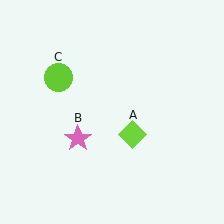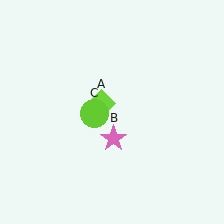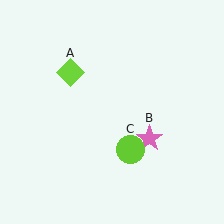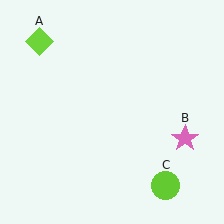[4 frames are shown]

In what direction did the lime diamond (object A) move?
The lime diamond (object A) moved up and to the left.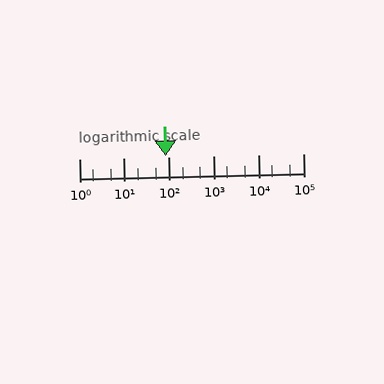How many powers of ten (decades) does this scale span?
The scale spans 5 decades, from 1 to 100000.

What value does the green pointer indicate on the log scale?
The pointer indicates approximately 85.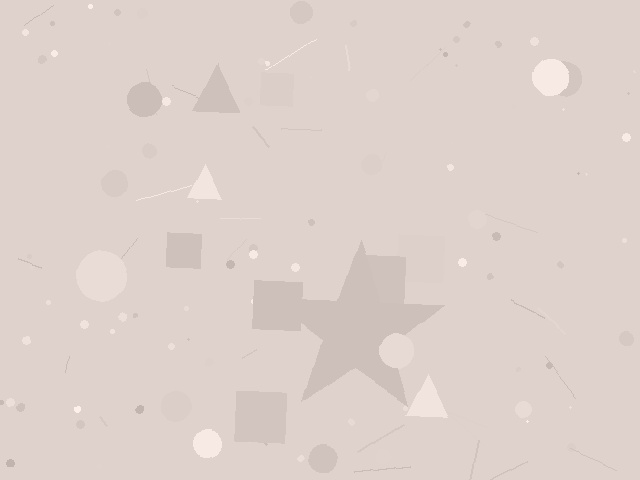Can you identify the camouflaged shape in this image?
The camouflaged shape is a star.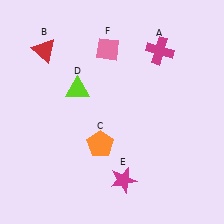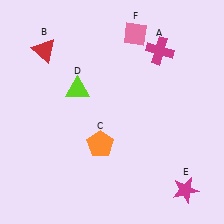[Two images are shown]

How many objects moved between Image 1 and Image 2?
2 objects moved between the two images.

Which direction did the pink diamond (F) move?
The pink diamond (F) moved right.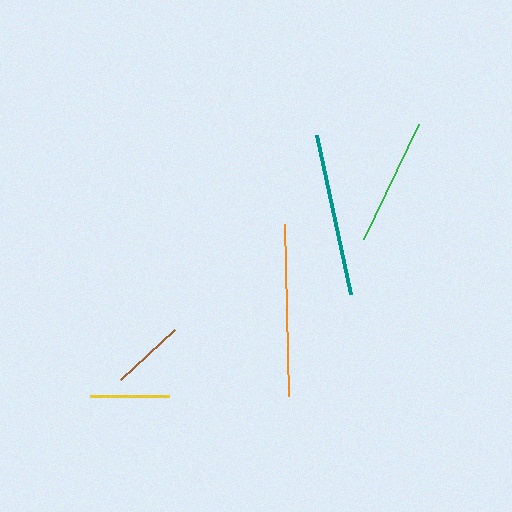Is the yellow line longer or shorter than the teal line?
The teal line is longer than the yellow line.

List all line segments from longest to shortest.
From longest to shortest: orange, teal, green, yellow, brown.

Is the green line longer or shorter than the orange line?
The orange line is longer than the green line.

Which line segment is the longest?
The orange line is the longest at approximately 172 pixels.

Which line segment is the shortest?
The brown line is the shortest at approximately 73 pixels.